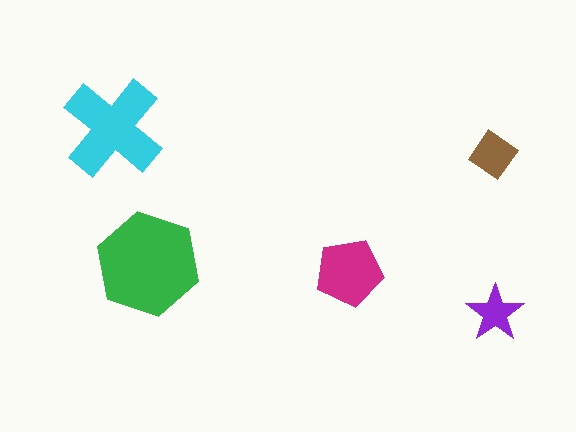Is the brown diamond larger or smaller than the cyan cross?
Smaller.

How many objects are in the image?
There are 5 objects in the image.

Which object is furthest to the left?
The cyan cross is leftmost.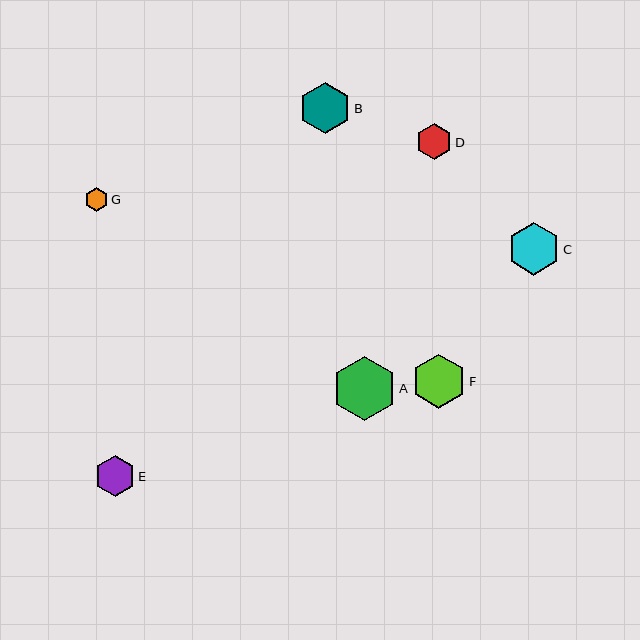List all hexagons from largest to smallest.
From largest to smallest: A, F, C, B, E, D, G.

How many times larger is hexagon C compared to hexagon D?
Hexagon C is approximately 1.5 times the size of hexagon D.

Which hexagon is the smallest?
Hexagon G is the smallest with a size of approximately 24 pixels.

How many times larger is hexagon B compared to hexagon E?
Hexagon B is approximately 1.3 times the size of hexagon E.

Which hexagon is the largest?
Hexagon A is the largest with a size of approximately 65 pixels.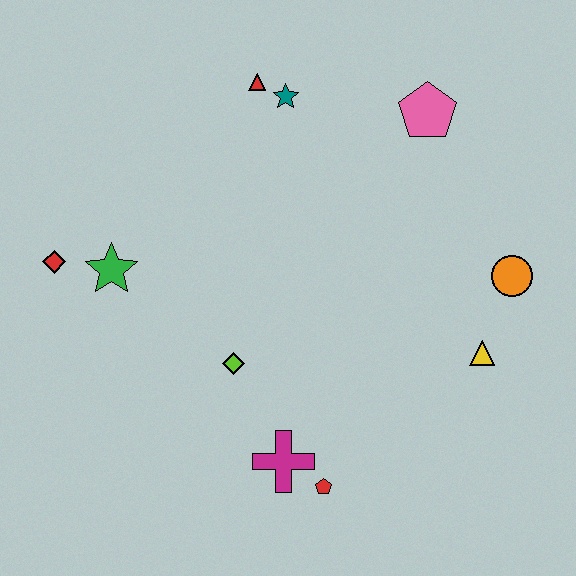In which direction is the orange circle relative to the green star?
The orange circle is to the right of the green star.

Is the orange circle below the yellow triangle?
No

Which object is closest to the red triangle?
The teal star is closest to the red triangle.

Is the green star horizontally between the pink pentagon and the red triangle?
No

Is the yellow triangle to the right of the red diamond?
Yes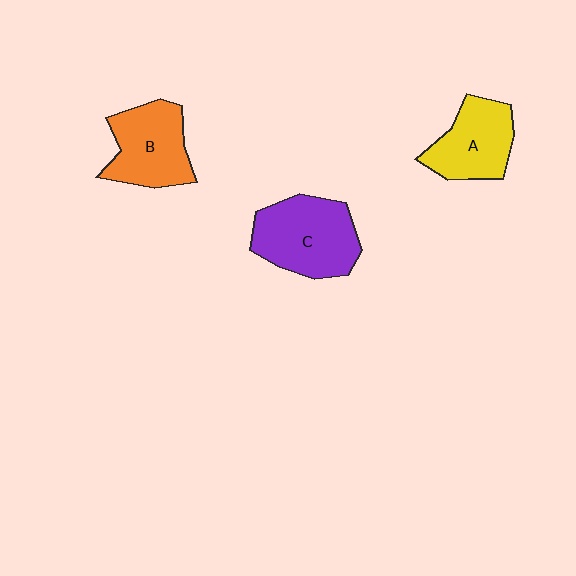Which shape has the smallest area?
Shape A (yellow).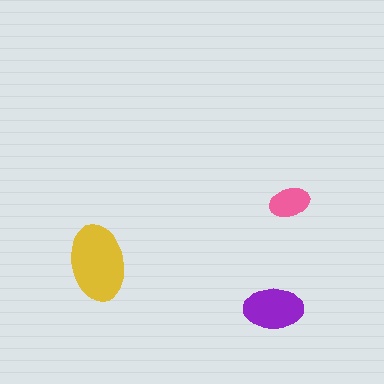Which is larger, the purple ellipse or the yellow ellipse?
The yellow one.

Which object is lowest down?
The purple ellipse is bottommost.